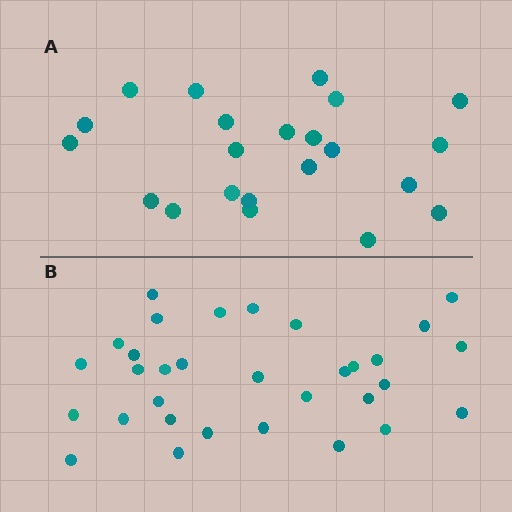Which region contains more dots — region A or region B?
Region B (the bottom region) has more dots.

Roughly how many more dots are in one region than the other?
Region B has roughly 10 or so more dots than region A.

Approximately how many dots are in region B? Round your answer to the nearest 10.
About 30 dots. (The exact count is 32, which rounds to 30.)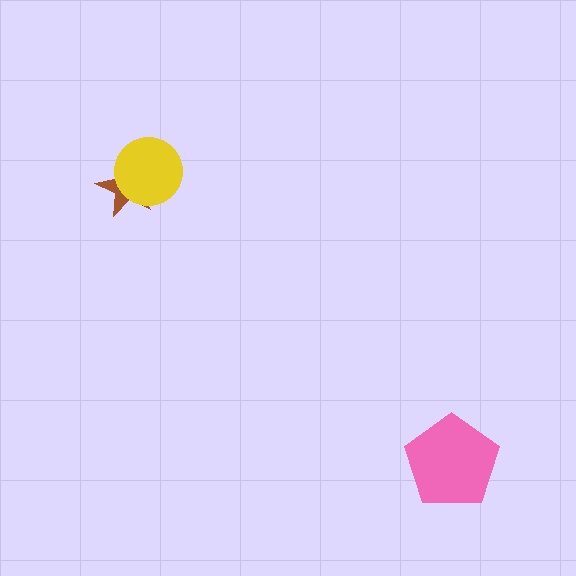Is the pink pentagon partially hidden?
No, no other shape covers it.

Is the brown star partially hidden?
Yes, it is partially covered by another shape.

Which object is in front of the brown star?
The yellow circle is in front of the brown star.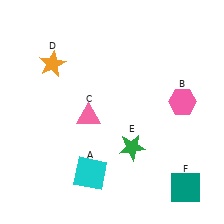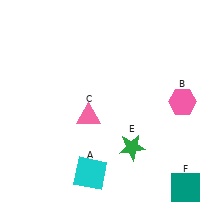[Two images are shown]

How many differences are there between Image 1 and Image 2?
There is 1 difference between the two images.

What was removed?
The orange star (D) was removed in Image 2.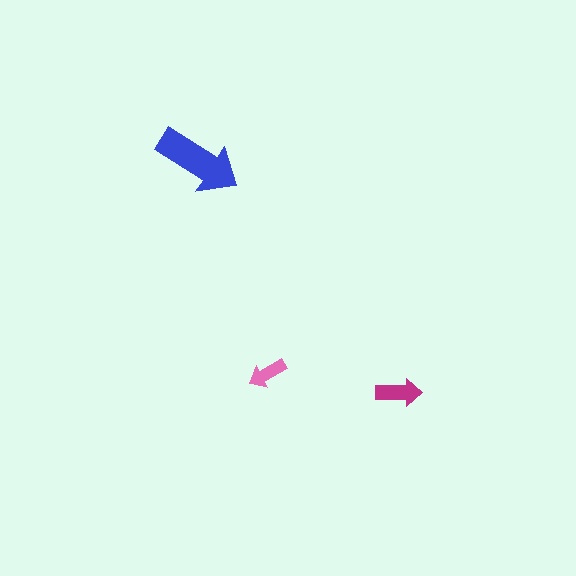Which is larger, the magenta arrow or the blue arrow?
The blue one.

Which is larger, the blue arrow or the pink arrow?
The blue one.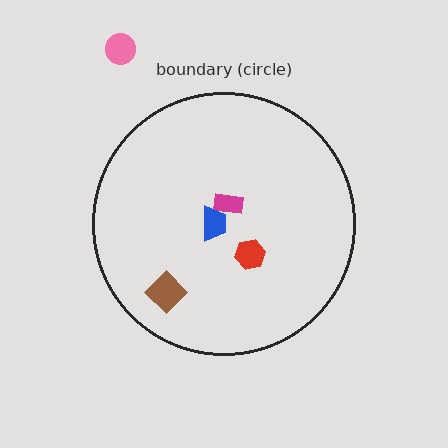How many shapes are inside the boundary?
4 inside, 1 outside.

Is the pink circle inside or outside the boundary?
Outside.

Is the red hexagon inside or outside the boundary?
Inside.